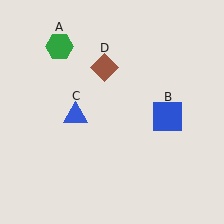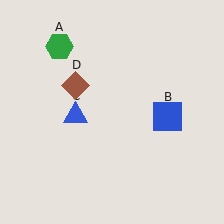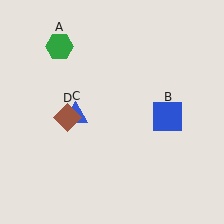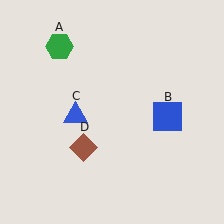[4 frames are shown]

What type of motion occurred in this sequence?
The brown diamond (object D) rotated counterclockwise around the center of the scene.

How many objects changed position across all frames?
1 object changed position: brown diamond (object D).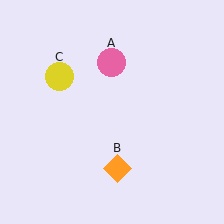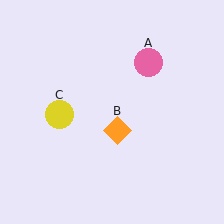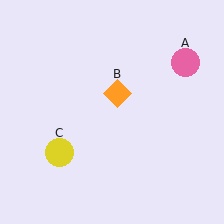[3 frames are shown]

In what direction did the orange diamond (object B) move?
The orange diamond (object B) moved up.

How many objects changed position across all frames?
3 objects changed position: pink circle (object A), orange diamond (object B), yellow circle (object C).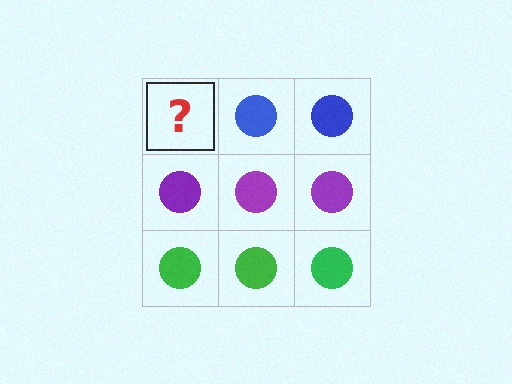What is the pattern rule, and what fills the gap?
The rule is that each row has a consistent color. The gap should be filled with a blue circle.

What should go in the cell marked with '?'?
The missing cell should contain a blue circle.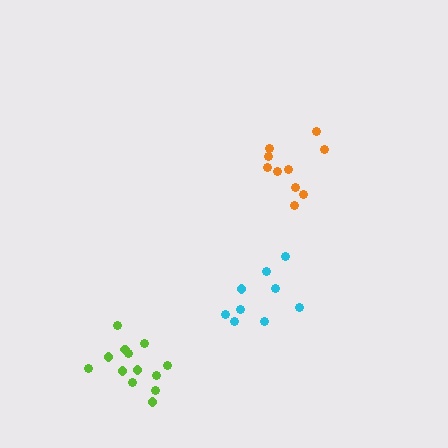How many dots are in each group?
Group 1: 10 dots, Group 2: 9 dots, Group 3: 13 dots (32 total).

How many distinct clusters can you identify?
There are 3 distinct clusters.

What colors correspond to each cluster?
The clusters are colored: orange, cyan, lime.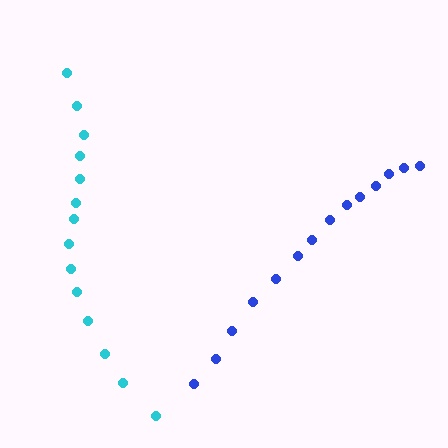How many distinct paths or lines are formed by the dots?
There are 2 distinct paths.